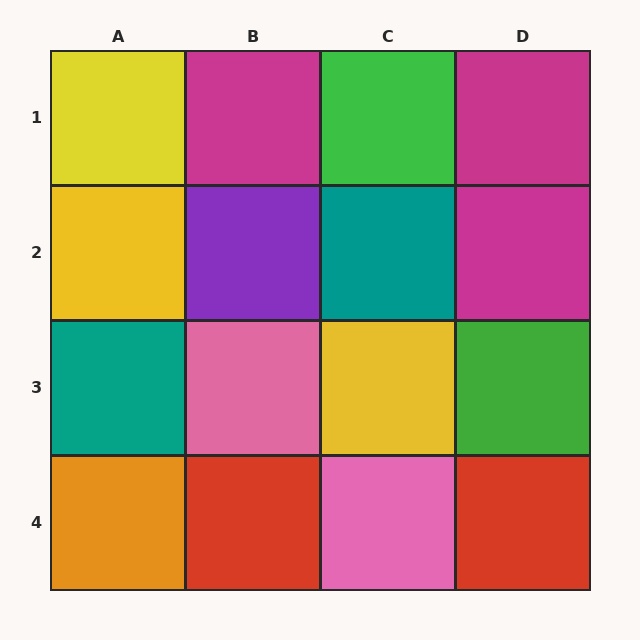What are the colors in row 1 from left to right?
Yellow, magenta, green, magenta.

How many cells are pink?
2 cells are pink.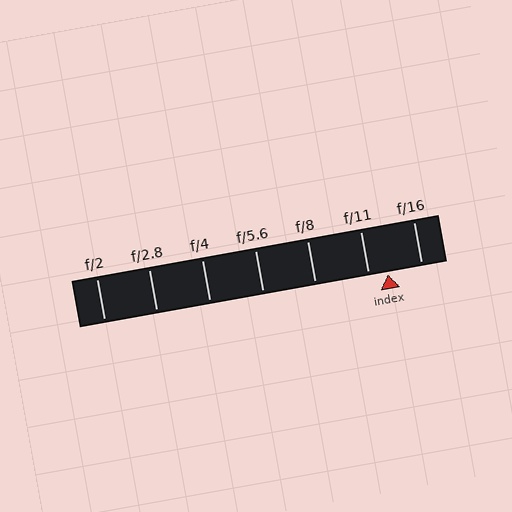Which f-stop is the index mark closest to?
The index mark is closest to f/11.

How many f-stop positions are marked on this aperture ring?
There are 7 f-stop positions marked.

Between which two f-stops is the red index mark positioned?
The index mark is between f/11 and f/16.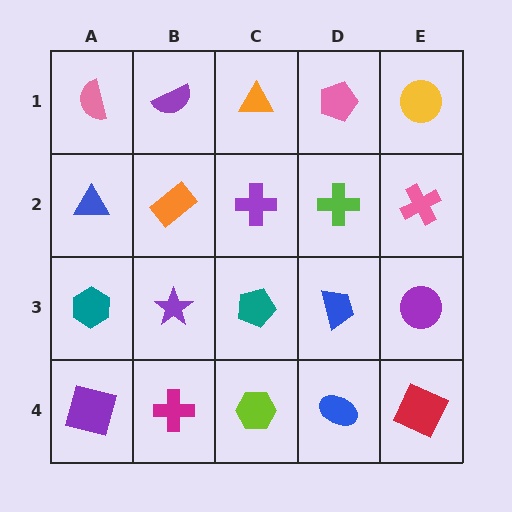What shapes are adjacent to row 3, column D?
A lime cross (row 2, column D), a blue ellipse (row 4, column D), a teal pentagon (row 3, column C), a purple circle (row 3, column E).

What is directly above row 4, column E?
A purple circle.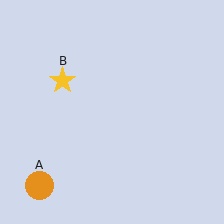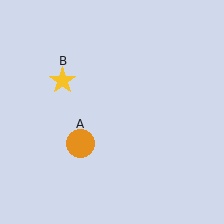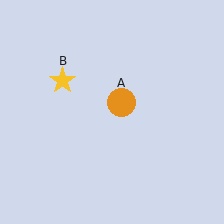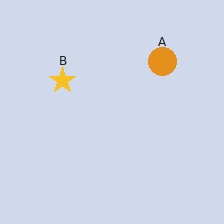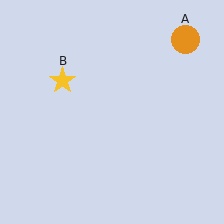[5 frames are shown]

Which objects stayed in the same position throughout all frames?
Yellow star (object B) remained stationary.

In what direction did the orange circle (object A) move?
The orange circle (object A) moved up and to the right.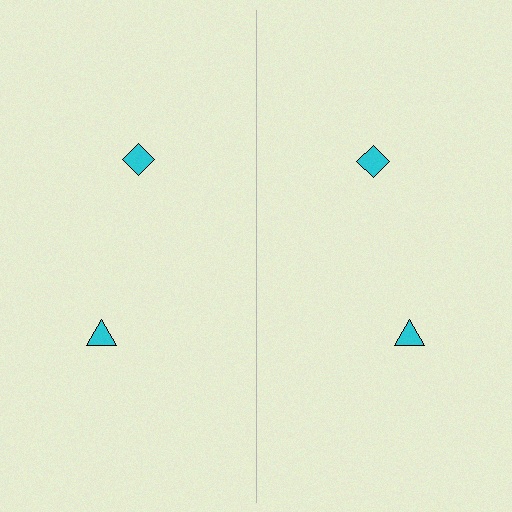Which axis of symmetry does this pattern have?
The pattern has a vertical axis of symmetry running through the center of the image.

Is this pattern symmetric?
Yes, this pattern has bilateral (reflection) symmetry.